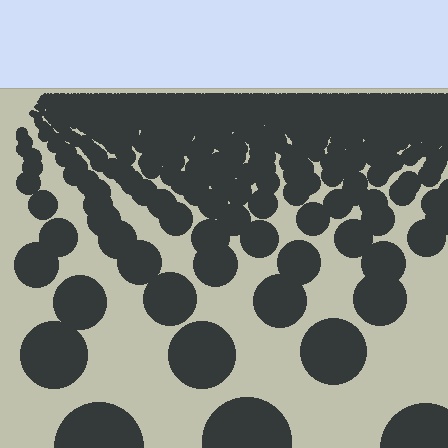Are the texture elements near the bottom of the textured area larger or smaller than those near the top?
Larger. Near the bottom, elements are closer to the viewer and appear at a bigger on-screen size.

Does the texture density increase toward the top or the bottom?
Density increases toward the top.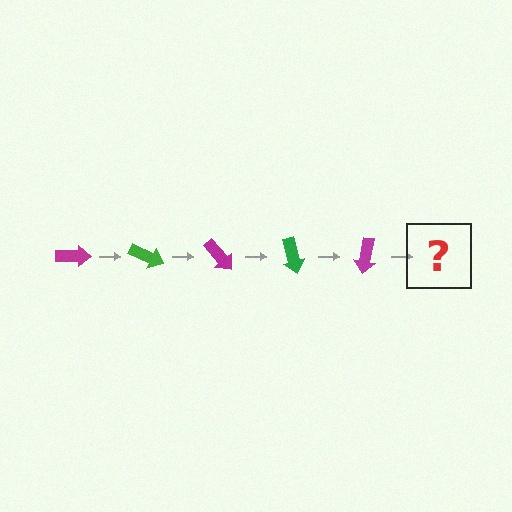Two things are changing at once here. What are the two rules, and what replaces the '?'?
The two rules are that it rotates 25 degrees each step and the color cycles through magenta and green. The '?' should be a green arrow, rotated 125 degrees from the start.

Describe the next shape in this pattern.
It should be a green arrow, rotated 125 degrees from the start.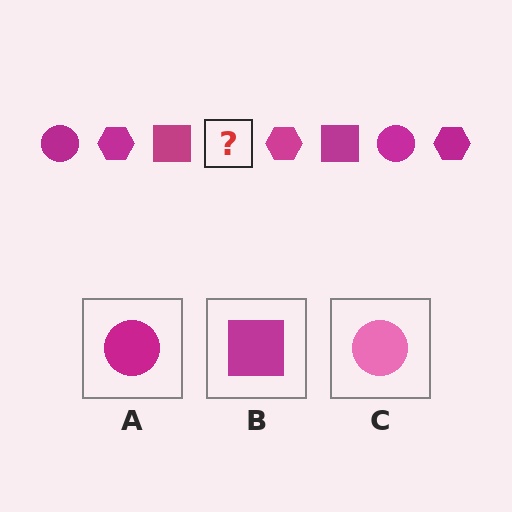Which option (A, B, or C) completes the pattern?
A.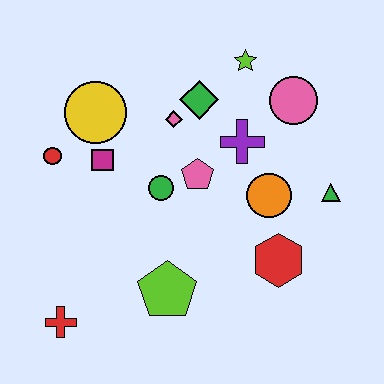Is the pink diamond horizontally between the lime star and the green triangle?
No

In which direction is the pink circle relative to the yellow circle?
The pink circle is to the right of the yellow circle.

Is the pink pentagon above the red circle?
No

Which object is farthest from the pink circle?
The red cross is farthest from the pink circle.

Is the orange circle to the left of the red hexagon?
Yes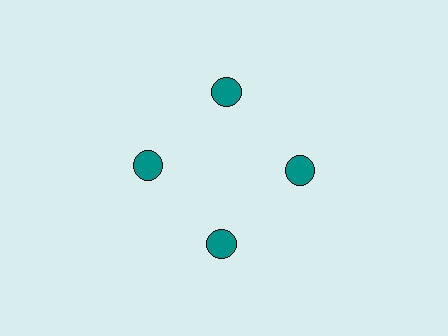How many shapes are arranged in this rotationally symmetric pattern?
There are 4 shapes, arranged in 4 groups of 1.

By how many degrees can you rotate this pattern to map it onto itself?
The pattern maps onto itself every 90 degrees of rotation.